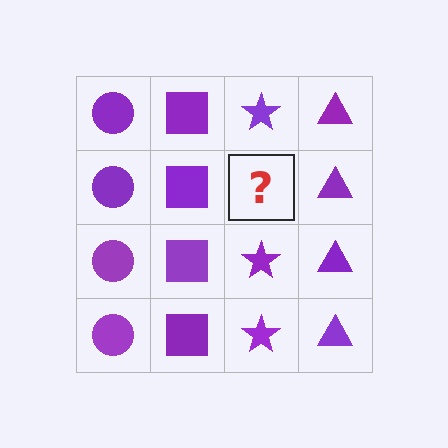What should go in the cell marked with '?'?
The missing cell should contain a purple star.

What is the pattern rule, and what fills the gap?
The rule is that each column has a consistent shape. The gap should be filled with a purple star.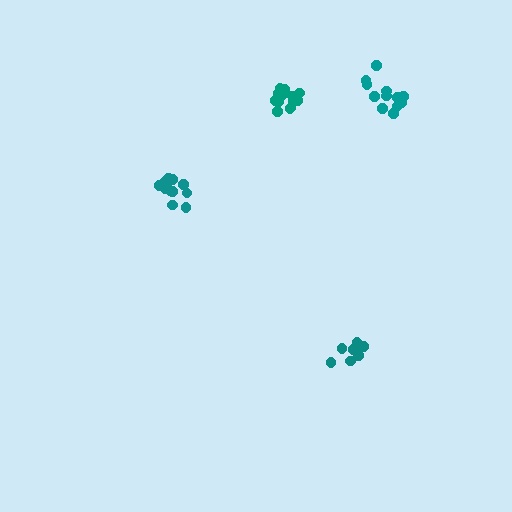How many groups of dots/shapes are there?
There are 4 groups.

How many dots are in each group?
Group 1: 12 dots, Group 2: 8 dots, Group 3: 12 dots, Group 4: 14 dots (46 total).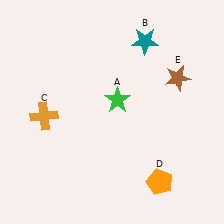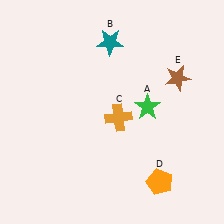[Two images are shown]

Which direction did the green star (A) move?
The green star (A) moved right.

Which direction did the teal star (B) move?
The teal star (B) moved left.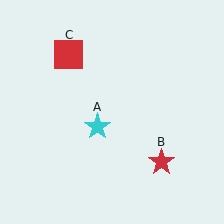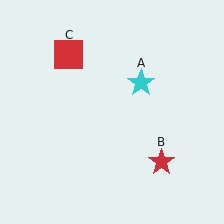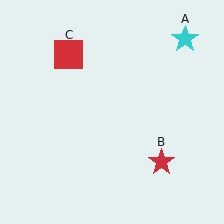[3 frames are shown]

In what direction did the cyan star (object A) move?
The cyan star (object A) moved up and to the right.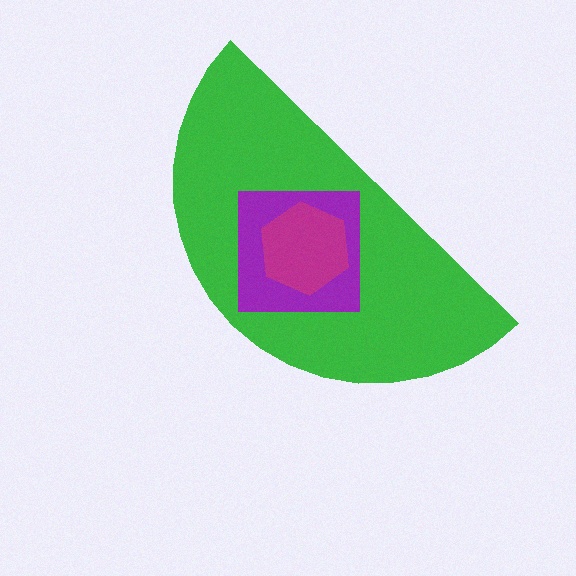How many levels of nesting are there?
3.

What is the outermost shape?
The green semicircle.